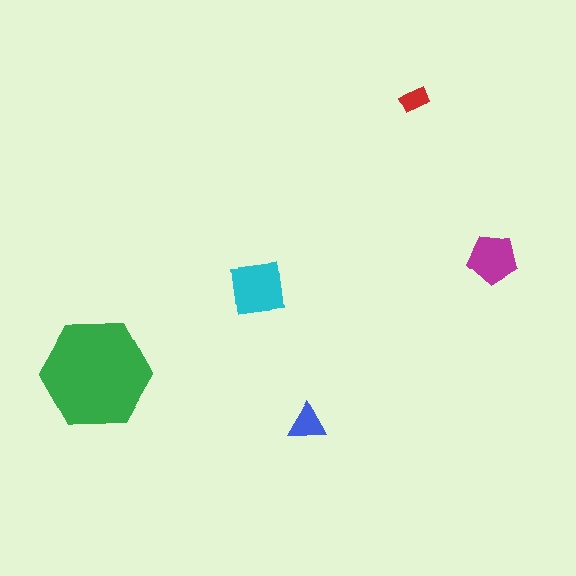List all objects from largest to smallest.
The green hexagon, the cyan square, the magenta pentagon, the blue triangle, the red rectangle.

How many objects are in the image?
There are 5 objects in the image.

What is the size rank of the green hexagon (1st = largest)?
1st.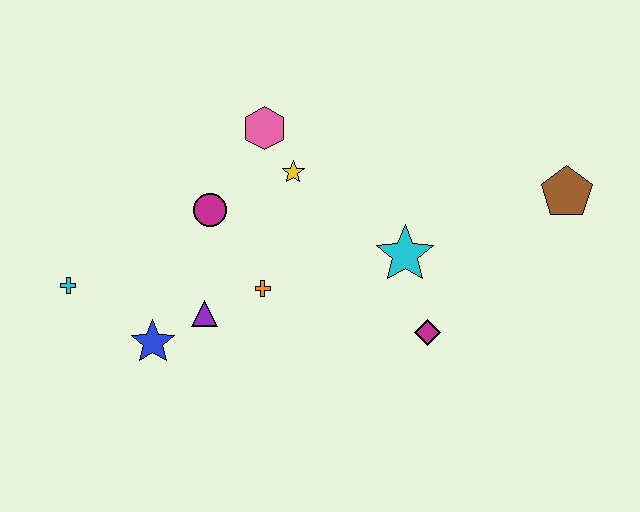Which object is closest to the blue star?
The purple triangle is closest to the blue star.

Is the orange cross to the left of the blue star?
No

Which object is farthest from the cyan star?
The cyan cross is farthest from the cyan star.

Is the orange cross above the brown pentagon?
No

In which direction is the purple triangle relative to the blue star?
The purple triangle is to the right of the blue star.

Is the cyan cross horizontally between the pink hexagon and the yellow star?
No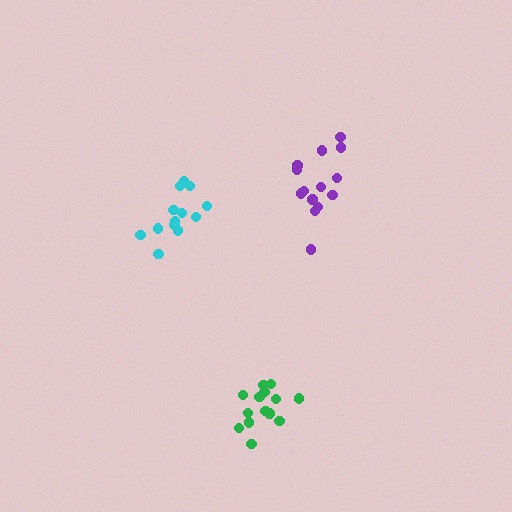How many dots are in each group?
Group 1: 14 dots, Group 2: 14 dots, Group 3: 13 dots (41 total).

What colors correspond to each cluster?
The clusters are colored: green, purple, cyan.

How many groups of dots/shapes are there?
There are 3 groups.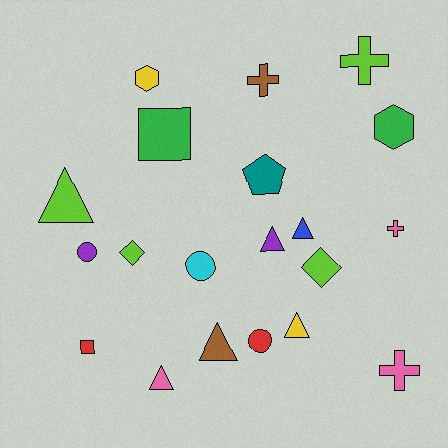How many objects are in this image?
There are 20 objects.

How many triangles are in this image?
There are 6 triangles.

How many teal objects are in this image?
There is 1 teal object.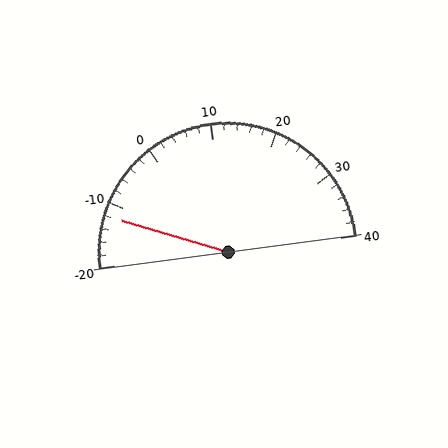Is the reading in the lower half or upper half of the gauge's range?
The reading is in the lower half of the range (-20 to 40).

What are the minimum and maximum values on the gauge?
The gauge ranges from -20 to 40.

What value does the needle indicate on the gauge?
The needle indicates approximately -12.